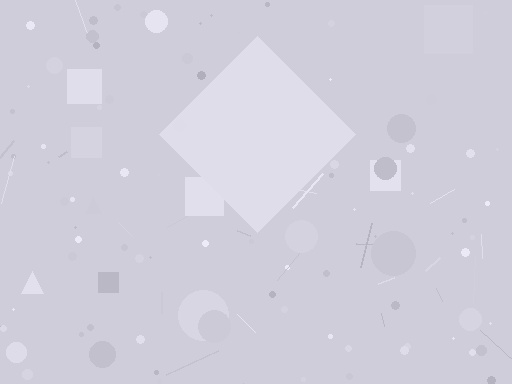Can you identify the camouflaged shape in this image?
The camouflaged shape is a diamond.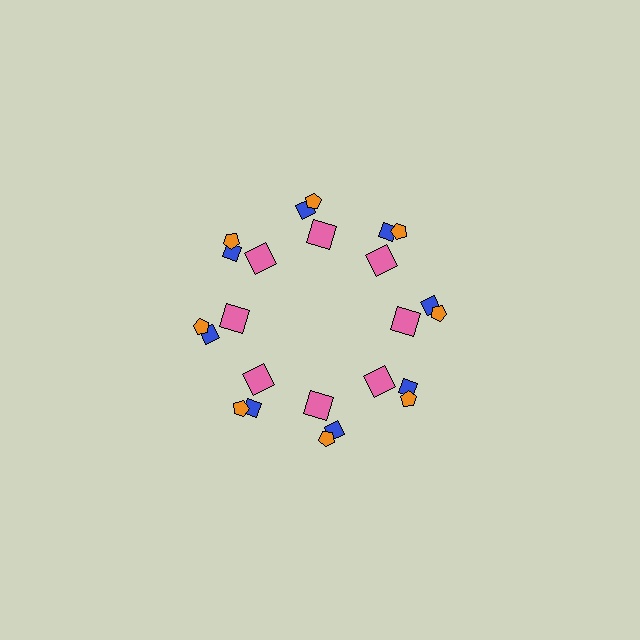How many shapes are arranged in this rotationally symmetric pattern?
There are 24 shapes, arranged in 8 groups of 3.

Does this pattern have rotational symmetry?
Yes, this pattern has 8-fold rotational symmetry. It looks the same after rotating 45 degrees around the center.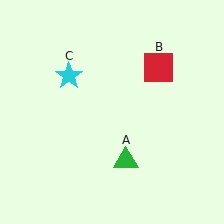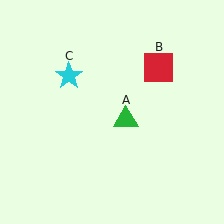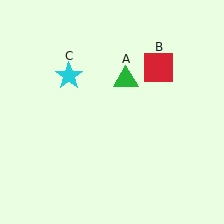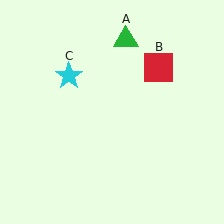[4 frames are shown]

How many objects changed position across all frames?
1 object changed position: green triangle (object A).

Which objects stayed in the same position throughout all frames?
Red square (object B) and cyan star (object C) remained stationary.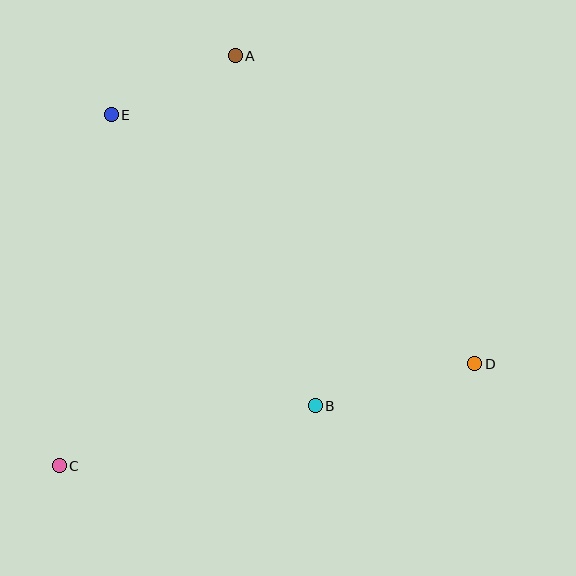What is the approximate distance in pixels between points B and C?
The distance between B and C is approximately 263 pixels.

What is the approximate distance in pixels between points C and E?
The distance between C and E is approximately 355 pixels.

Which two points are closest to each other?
Points A and E are closest to each other.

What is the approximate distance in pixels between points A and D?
The distance between A and D is approximately 390 pixels.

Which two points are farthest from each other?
Points A and C are farthest from each other.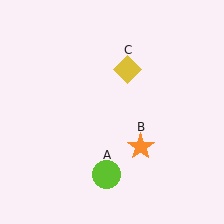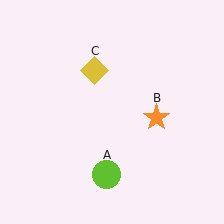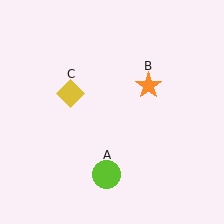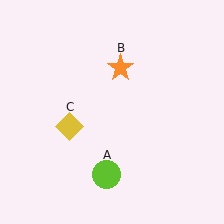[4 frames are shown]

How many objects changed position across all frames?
2 objects changed position: orange star (object B), yellow diamond (object C).